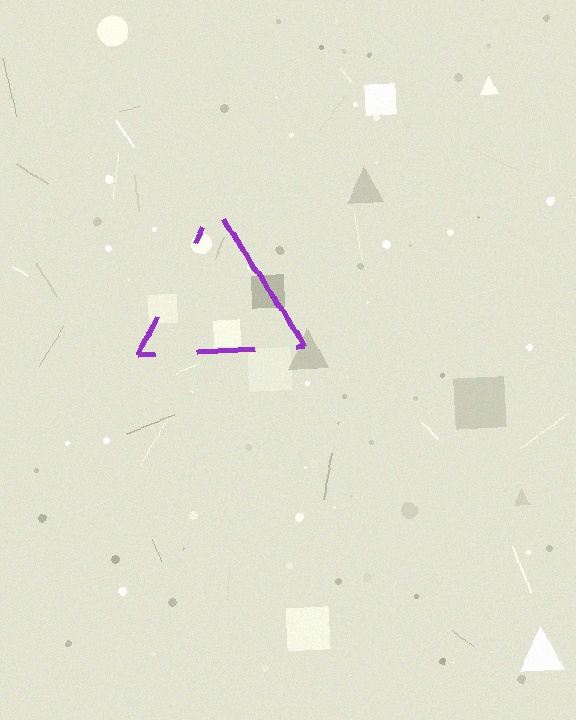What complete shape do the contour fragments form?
The contour fragments form a triangle.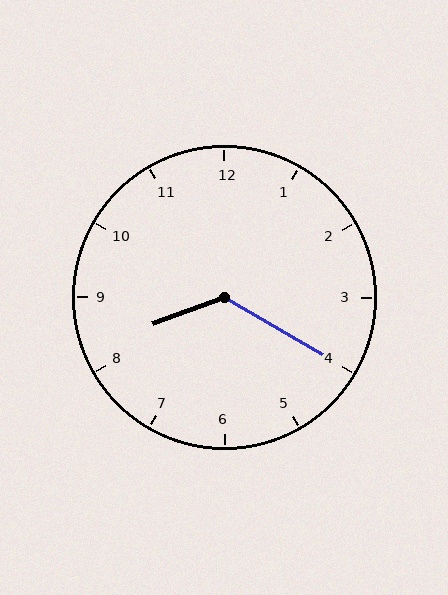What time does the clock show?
8:20.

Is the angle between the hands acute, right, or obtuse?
It is obtuse.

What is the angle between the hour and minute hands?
Approximately 130 degrees.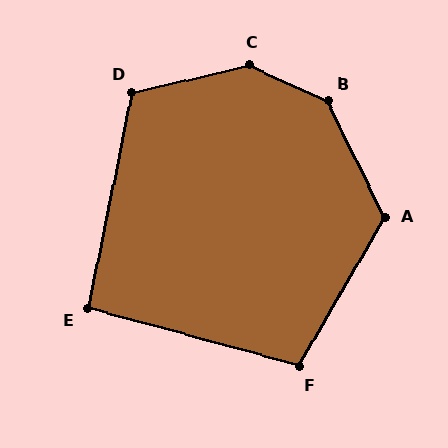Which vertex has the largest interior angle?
C, at approximately 142 degrees.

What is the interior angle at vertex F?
Approximately 105 degrees (obtuse).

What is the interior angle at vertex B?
Approximately 141 degrees (obtuse).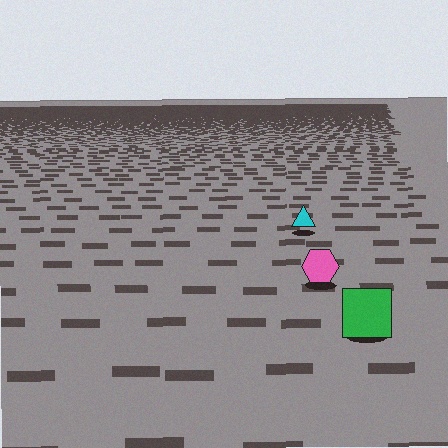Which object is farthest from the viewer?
The cyan triangle is farthest from the viewer. It appears smaller and the ground texture around it is denser.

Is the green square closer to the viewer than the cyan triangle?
Yes. The green square is closer — you can tell from the texture gradient: the ground texture is coarser near it.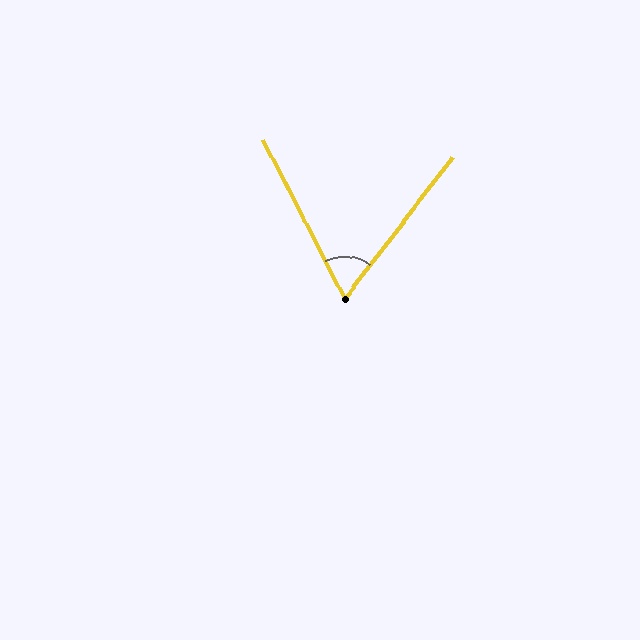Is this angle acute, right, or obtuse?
It is acute.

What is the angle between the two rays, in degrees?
Approximately 65 degrees.